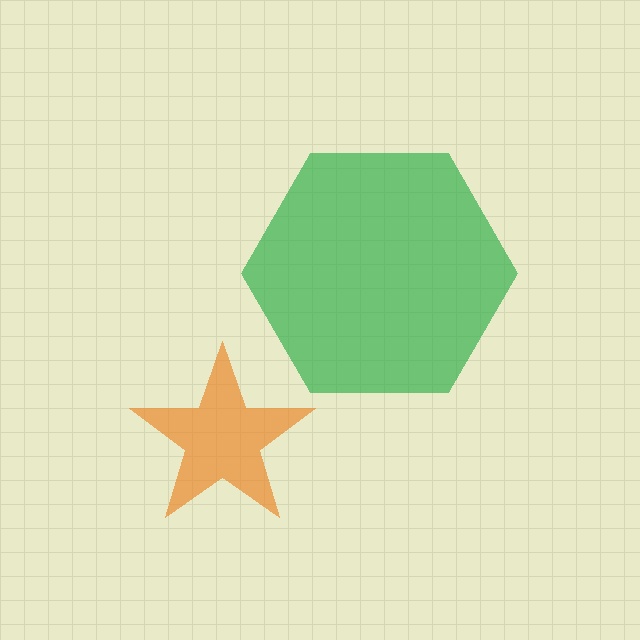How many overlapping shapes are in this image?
There are 2 overlapping shapes in the image.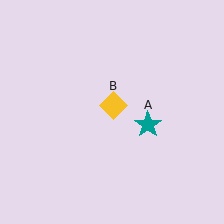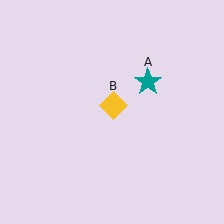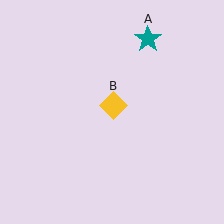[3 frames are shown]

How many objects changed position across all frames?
1 object changed position: teal star (object A).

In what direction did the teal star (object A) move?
The teal star (object A) moved up.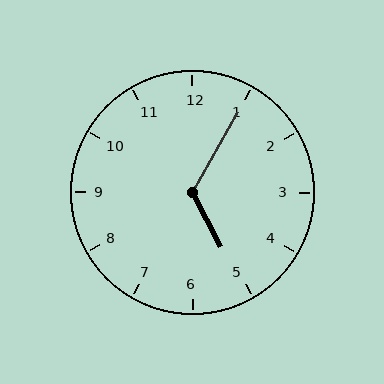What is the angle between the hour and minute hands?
Approximately 122 degrees.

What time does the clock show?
5:05.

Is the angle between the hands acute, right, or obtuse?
It is obtuse.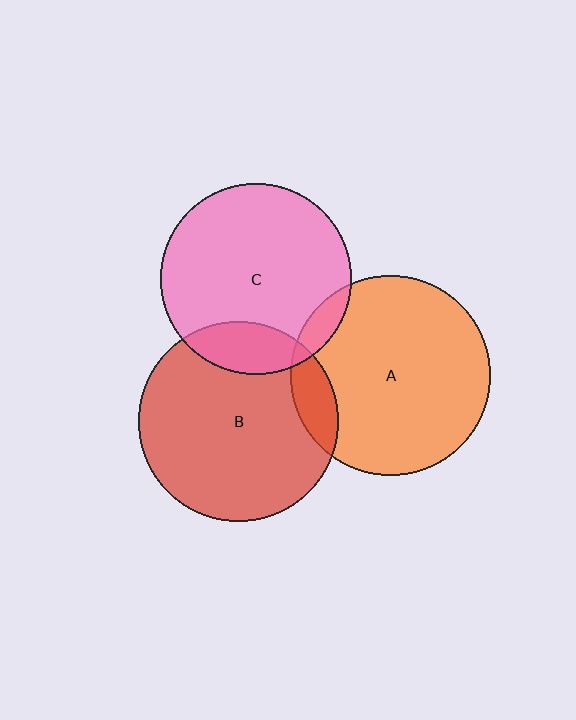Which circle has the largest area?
Circle B (red).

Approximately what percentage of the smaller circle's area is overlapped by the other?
Approximately 5%.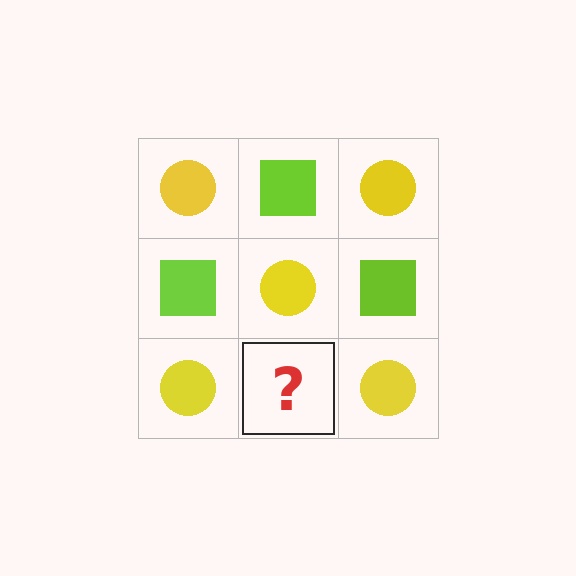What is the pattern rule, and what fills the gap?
The rule is that it alternates yellow circle and lime square in a checkerboard pattern. The gap should be filled with a lime square.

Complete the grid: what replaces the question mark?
The question mark should be replaced with a lime square.